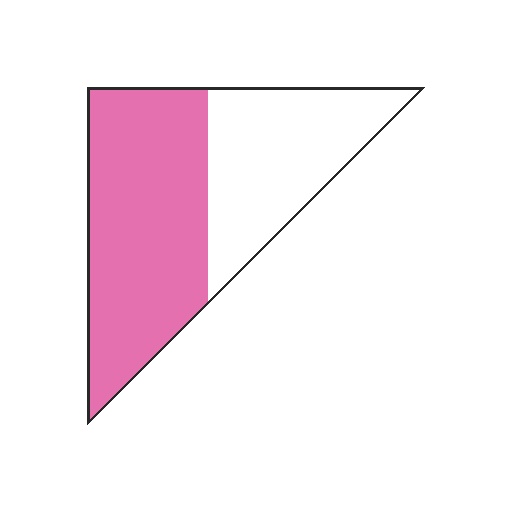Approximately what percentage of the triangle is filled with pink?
Approximately 60%.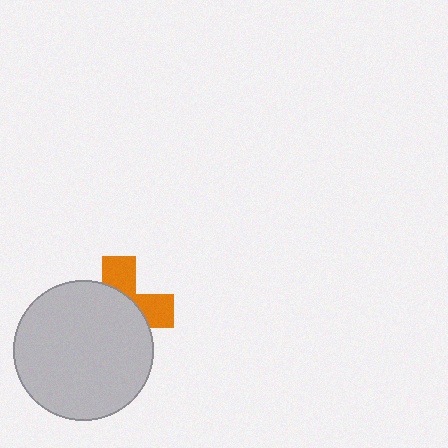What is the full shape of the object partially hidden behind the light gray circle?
The partially hidden object is an orange cross.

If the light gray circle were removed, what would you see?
You would see the complete orange cross.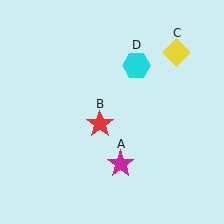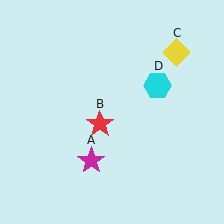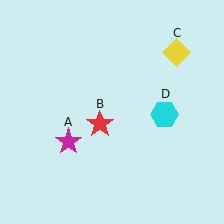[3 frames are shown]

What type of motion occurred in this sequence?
The magenta star (object A), cyan hexagon (object D) rotated clockwise around the center of the scene.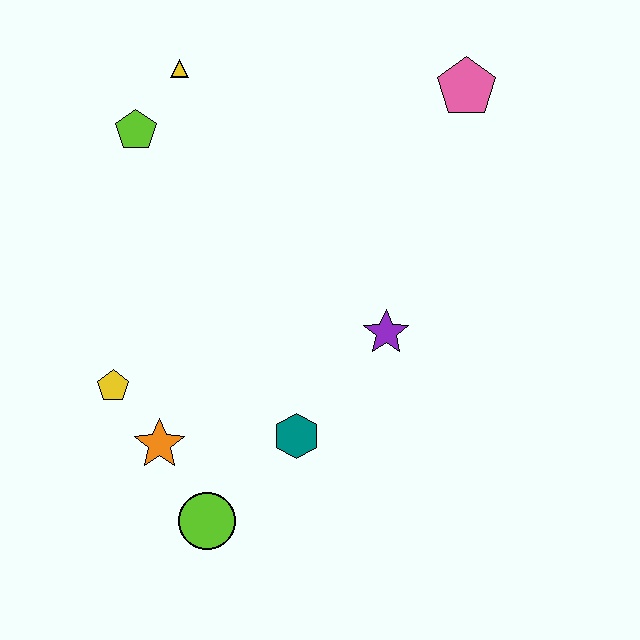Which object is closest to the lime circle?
The orange star is closest to the lime circle.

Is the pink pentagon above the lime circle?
Yes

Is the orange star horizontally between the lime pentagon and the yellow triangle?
Yes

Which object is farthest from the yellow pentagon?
The pink pentagon is farthest from the yellow pentagon.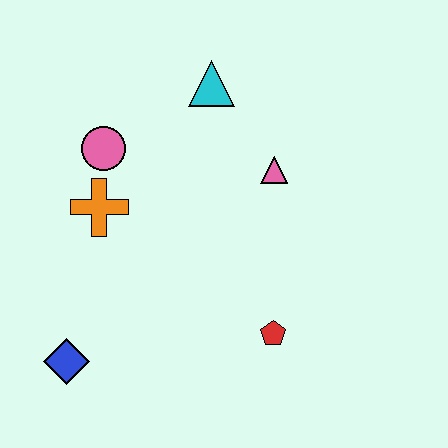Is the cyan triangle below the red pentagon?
No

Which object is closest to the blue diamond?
The orange cross is closest to the blue diamond.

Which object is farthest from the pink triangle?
The blue diamond is farthest from the pink triangle.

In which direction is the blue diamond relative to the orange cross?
The blue diamond is below the orange cross.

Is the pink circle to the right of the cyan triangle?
No